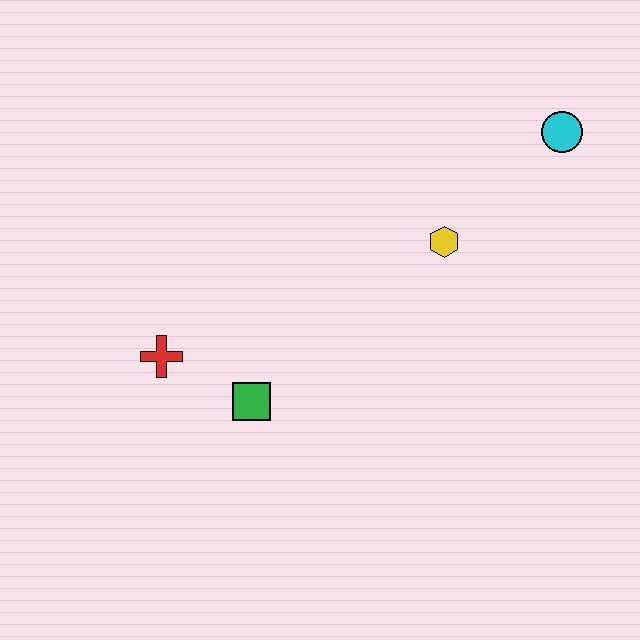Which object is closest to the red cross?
The green square is closest to the red cross.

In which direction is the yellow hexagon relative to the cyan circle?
The yellow hexagon is to the left of the cyan circle.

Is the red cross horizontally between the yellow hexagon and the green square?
No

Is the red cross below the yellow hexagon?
Yes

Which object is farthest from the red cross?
The cyan circle is farthest from the red cross.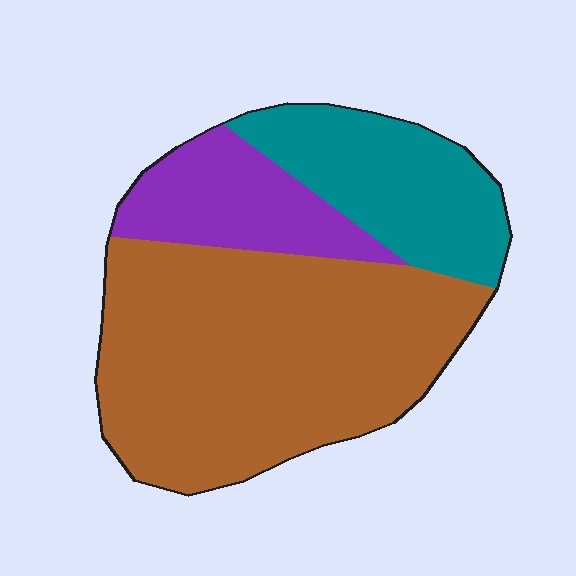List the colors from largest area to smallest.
From largest to smallest: brown, teal, purple.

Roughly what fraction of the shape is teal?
Teal covers 23% of the shape.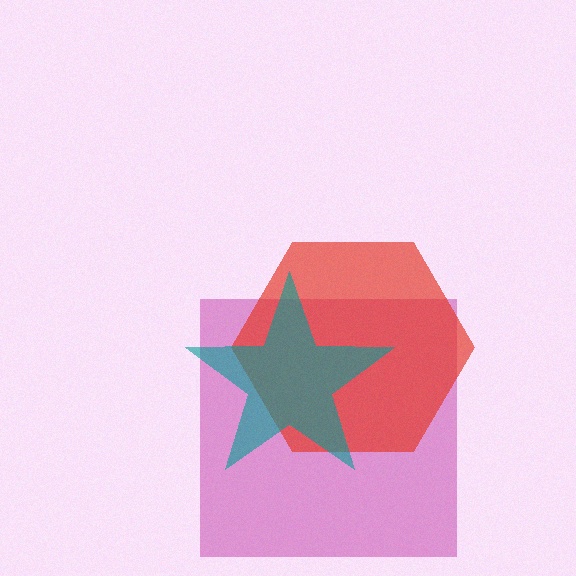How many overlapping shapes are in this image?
There are 3 overlapping shapes in the image.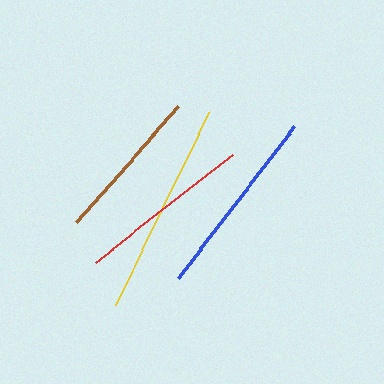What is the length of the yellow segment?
The yellow segment is approximately 214 pixels long.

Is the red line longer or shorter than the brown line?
The red line is longer than the brown line.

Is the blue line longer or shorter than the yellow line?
The yellow line is longer than the blue line.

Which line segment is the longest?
The yellow line is the longest at approximately 214 pixels.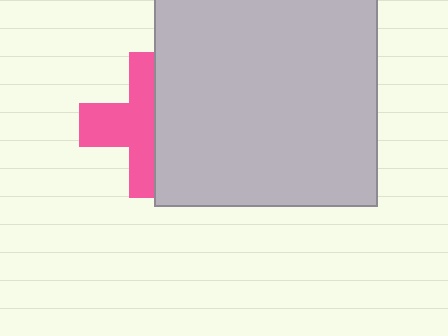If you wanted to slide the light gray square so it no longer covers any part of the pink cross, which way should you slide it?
Slide it right — that is the most direct way to separate the two shapes.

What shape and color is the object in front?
The object in front is a light gray square.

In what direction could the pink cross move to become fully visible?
The pink cross could move left. That would shift it out from behind the light gray square entirely.